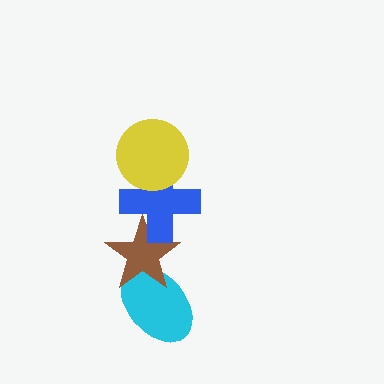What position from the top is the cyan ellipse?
The cyan ellipse is 4th from the top.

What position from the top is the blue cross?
The blue cross is 2nd from the top.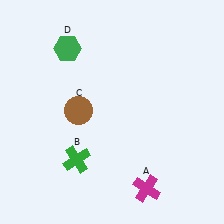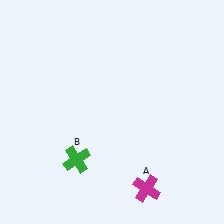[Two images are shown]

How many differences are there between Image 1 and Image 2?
There are 2 differences between the two images.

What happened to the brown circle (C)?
The brown circle (C) was removed in Image 2. It was in the top-left area of Image 1.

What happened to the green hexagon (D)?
The green hexagon (D) was removed in Image 2. It was in the top-left area of Image 1.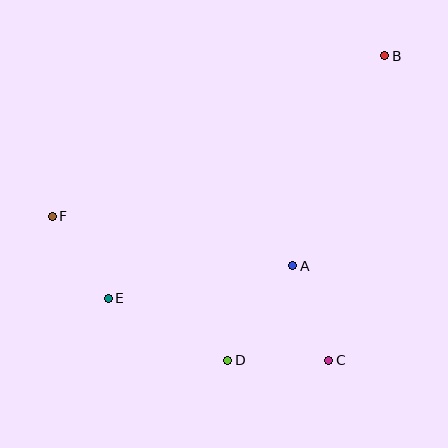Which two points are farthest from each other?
Points B and F are farthest from each other.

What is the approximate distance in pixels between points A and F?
The distance between A and F is approximately 246 pixels.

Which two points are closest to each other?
Points E and F are closest to each other.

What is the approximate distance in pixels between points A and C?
The distance between A and C is approximately 101 pixels.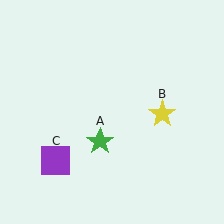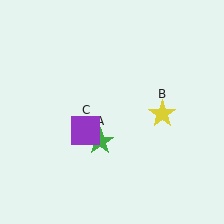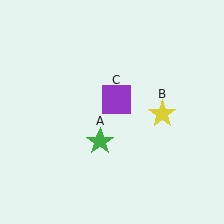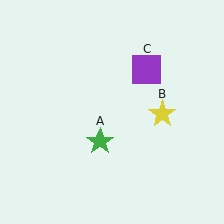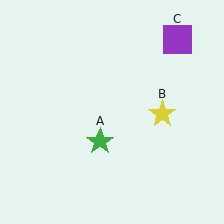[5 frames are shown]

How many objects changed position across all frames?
1 object changed position: purple square (object C).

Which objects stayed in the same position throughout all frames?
Green star (object A) and yellow star (object B) remained stationary.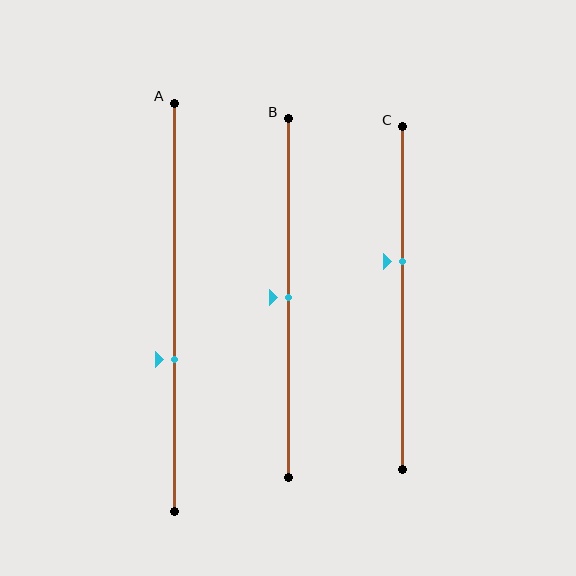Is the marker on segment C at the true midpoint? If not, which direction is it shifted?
No, the marker on segment C is shifted upward by about 11% of the segment length.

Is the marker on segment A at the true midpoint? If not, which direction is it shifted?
No, the marker on segment A is shifted downward by about 13% of the segment length.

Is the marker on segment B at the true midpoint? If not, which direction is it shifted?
Yes, the marker on segment B is at the true midpoint.